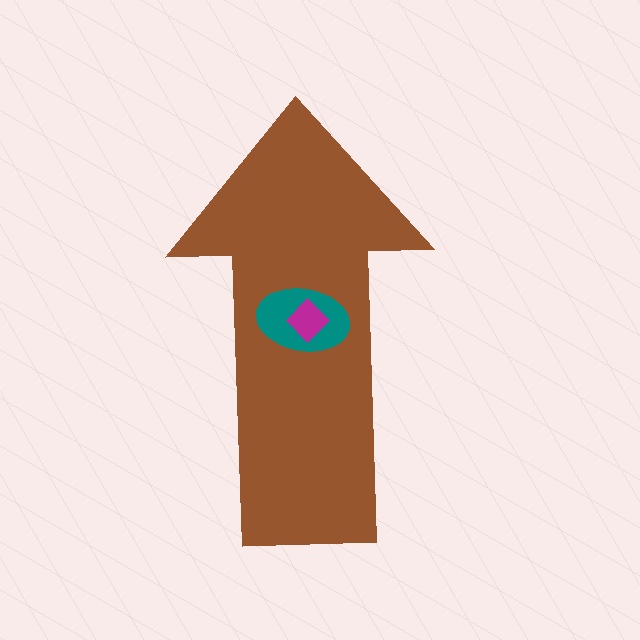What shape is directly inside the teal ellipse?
The magenta diamond.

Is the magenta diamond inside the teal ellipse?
Yes.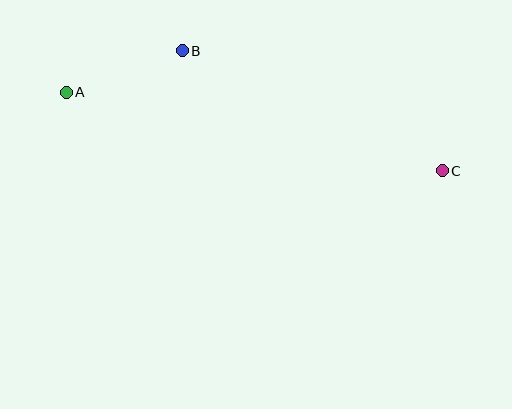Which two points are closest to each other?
Points A and B are closest to each other.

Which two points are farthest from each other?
Points A and C are farthest from each other.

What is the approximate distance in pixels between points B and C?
The distance between B and C is approximately 286 pixels.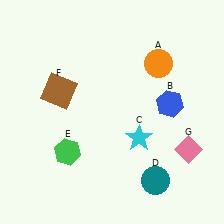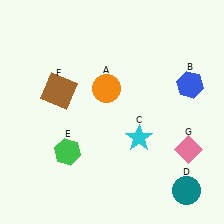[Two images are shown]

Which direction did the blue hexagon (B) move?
The blue hexagon (B) moved right.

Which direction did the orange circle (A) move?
The orange circle (A) moved left.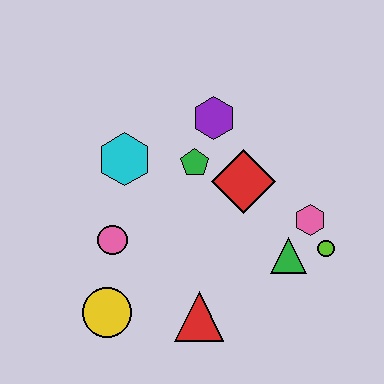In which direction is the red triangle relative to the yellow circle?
The red triangle is to the right of the yellow circle.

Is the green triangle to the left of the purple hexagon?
No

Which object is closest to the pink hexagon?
The lime circle is closest to the pink hexagon.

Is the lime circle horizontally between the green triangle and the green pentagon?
No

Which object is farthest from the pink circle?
The lime circle is farthest from the pink circle.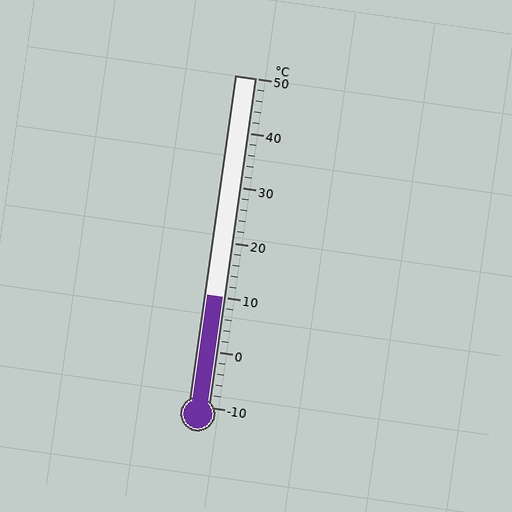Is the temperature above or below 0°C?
The temperature is above 0°C.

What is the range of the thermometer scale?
The thermometer scale ranges from -10°C to 50°C.